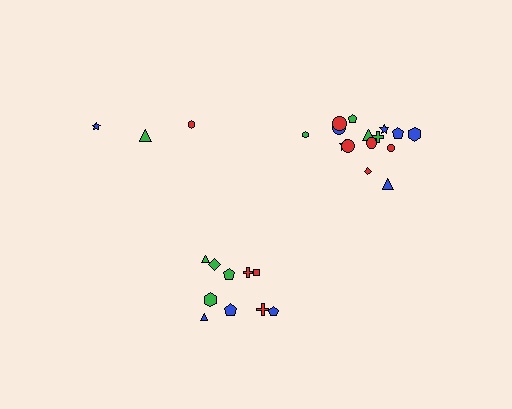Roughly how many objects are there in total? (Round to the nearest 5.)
Roughly 30 objects in total.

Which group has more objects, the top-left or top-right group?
The top-right group.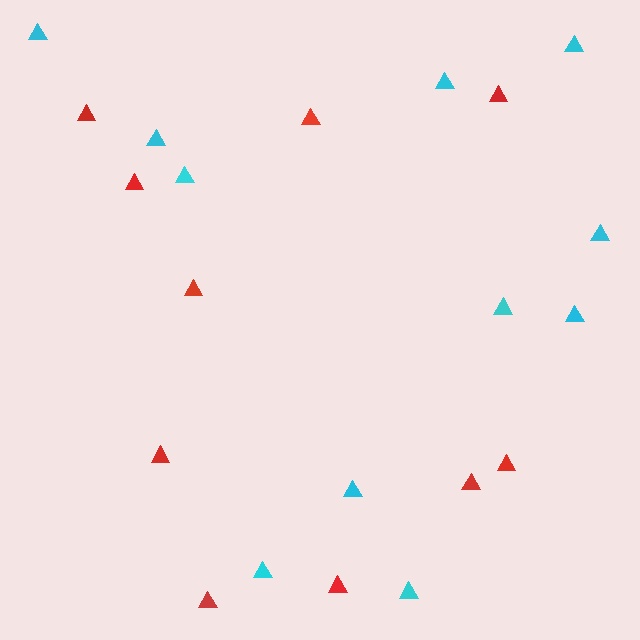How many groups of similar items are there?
There are 2 groups: one group of red triangles (10) and one group of cyan triangles (11).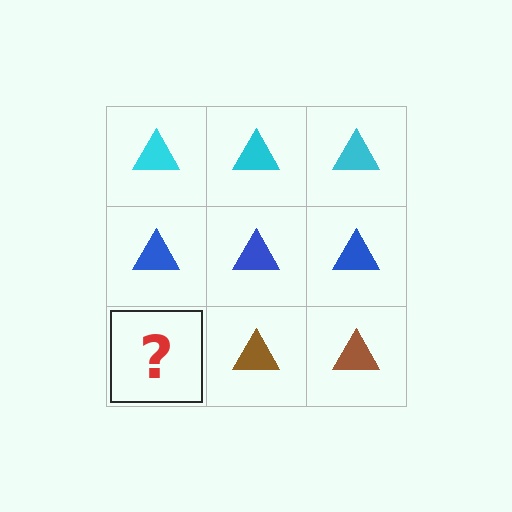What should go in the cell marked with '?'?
The missing cell should contain a brown triangle.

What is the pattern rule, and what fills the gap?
The rule is that each row has a consistent color. The gap should be filled with a brown triangle.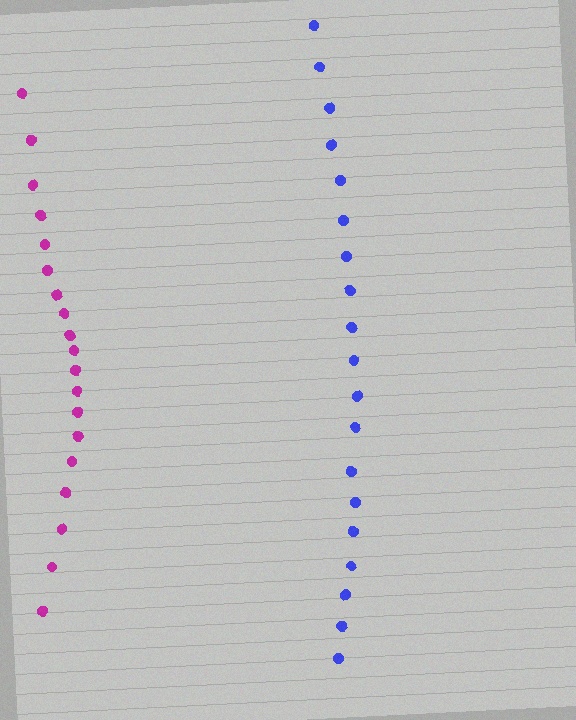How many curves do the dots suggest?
There are 2 distinct paths.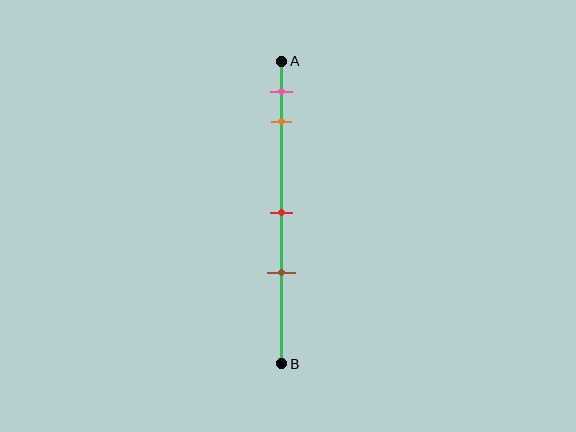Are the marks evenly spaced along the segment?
No, the marks are not evenly spaced.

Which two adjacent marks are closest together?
The pink and orange marks are the closest adjacent pair.